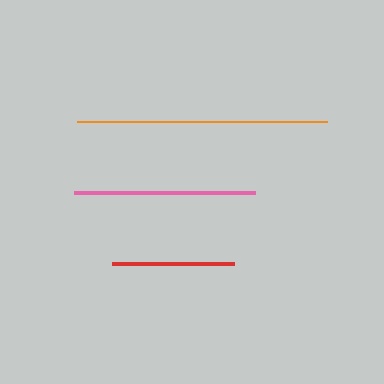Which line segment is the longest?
The orange line is the longest at approximately 250 pixels.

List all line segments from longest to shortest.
From longest to shortest: orange, pink, red.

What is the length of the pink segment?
The pink segment is approximately 181 pixels long.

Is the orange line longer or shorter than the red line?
The orange line is longer than the red line.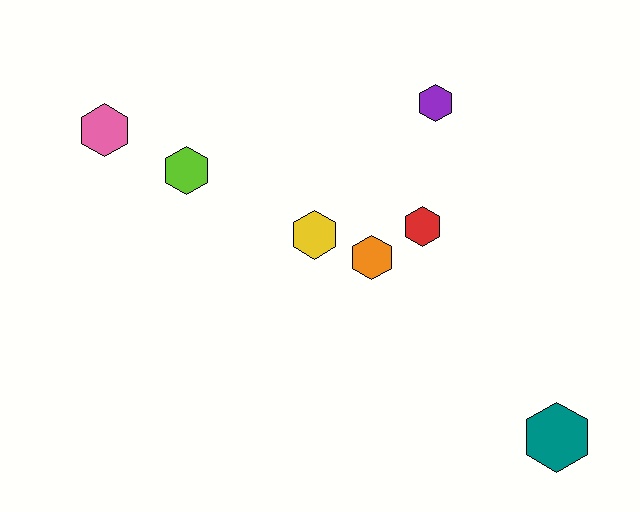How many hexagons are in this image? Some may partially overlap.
There are 7 hexagons.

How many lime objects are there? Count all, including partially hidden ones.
There is 1 lime object.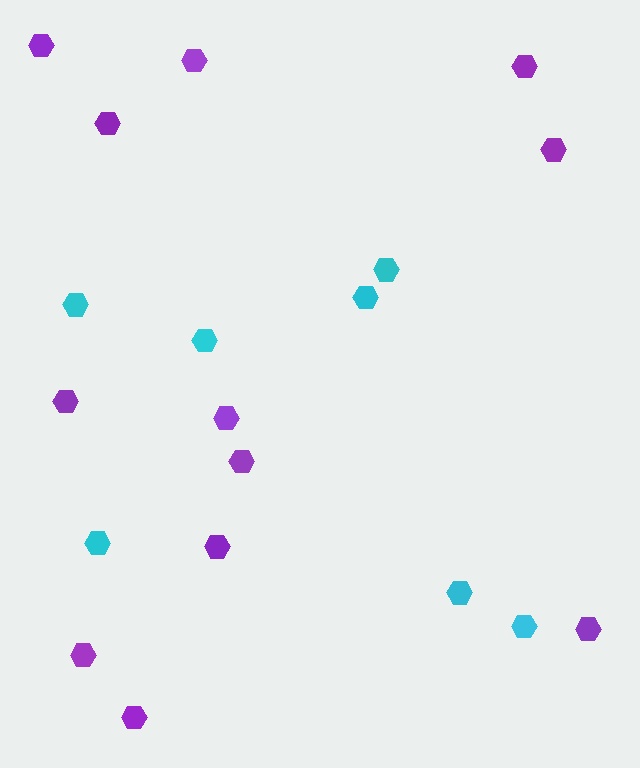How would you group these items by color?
There are 2 groups: one group of cyan hexagons (7) and one group of purple hexagons (12).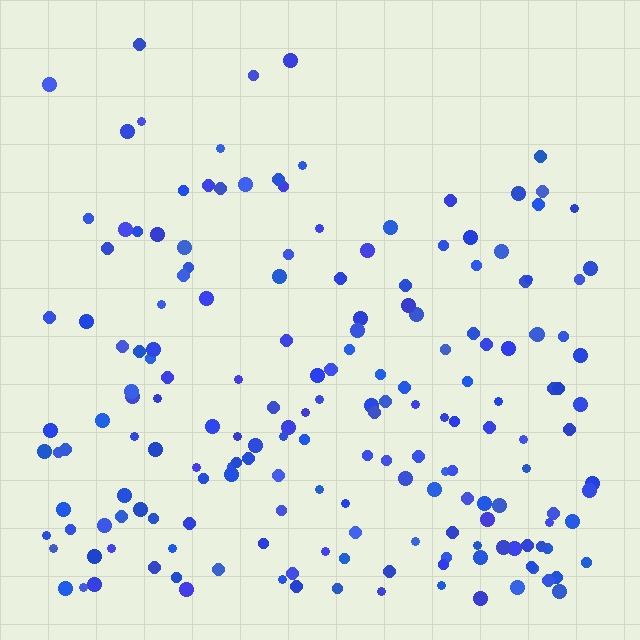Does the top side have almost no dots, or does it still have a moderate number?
Still a moderate number, just noticeably fewer than the bottom.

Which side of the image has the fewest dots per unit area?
The top.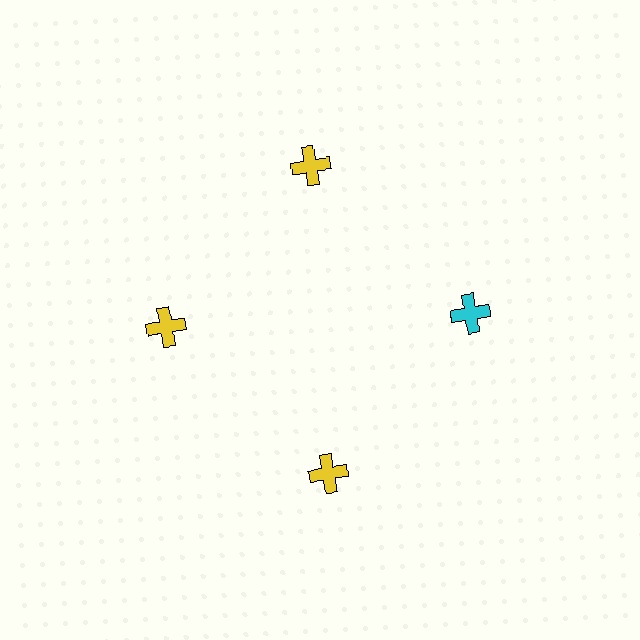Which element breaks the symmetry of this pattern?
The cyan cross at roughly the 3 o'clock position breaks the symmetry. All other shapes are yellow crosses.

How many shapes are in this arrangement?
There are 4 shapes arranged in a ring pattern.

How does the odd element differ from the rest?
It has a different color: cyan instead of yellow.